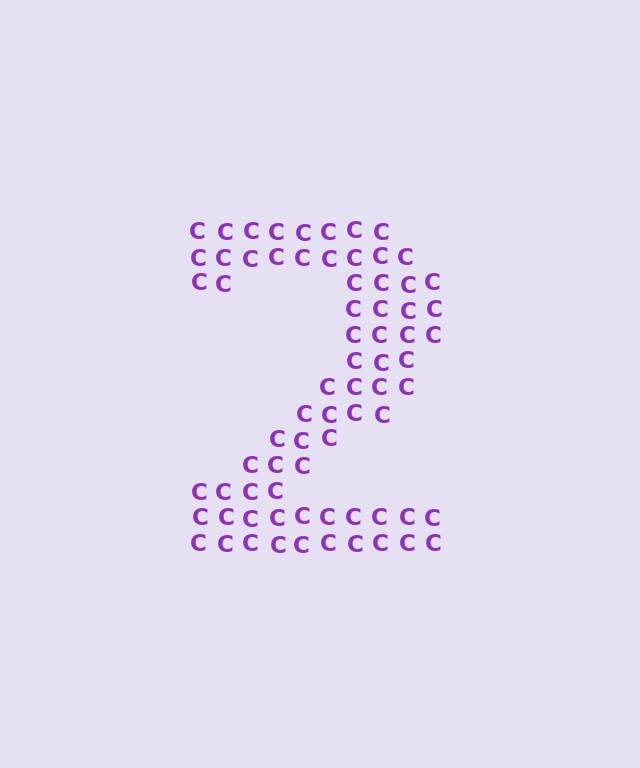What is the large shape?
The large shape is the digit 2.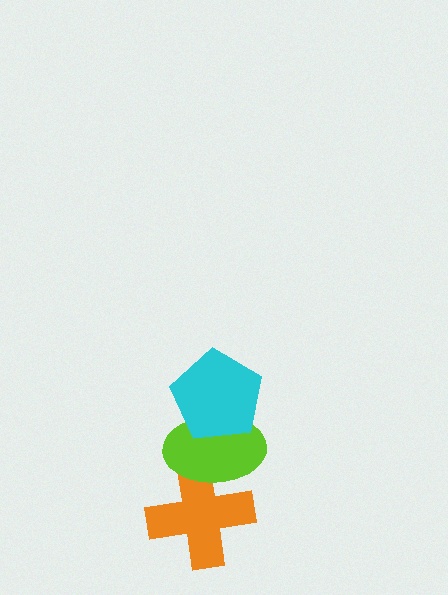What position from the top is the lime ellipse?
The lime ellipse is 2nd from the top.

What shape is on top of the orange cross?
The lime ellipse is on top of the orange cross.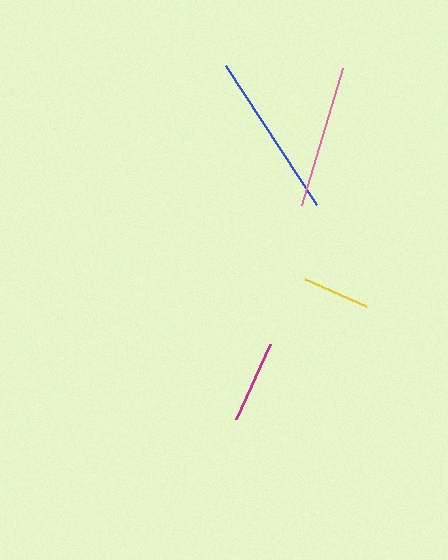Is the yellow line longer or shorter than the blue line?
The blue line is longer than the yellow line.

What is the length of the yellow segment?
The yellow segment is approximately 67 pixels long.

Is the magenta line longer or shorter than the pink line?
The pink line is longer than the magenta line.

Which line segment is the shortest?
The yellow line is the shortest at approximately 67 pixels.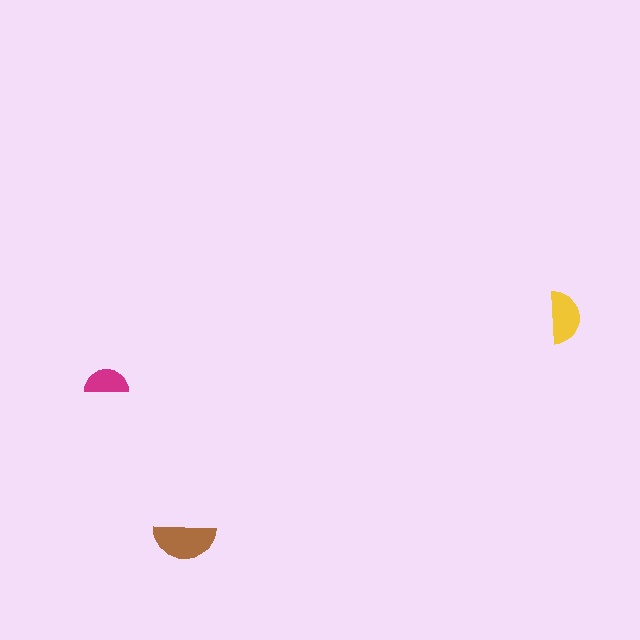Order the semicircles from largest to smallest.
the brown one, the yellow one, the magenta one.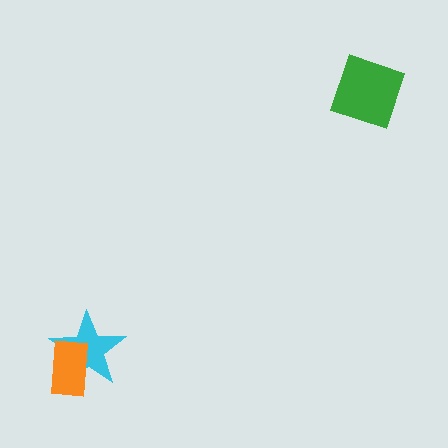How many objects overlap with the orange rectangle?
1 object overlaps with the orange rectangle.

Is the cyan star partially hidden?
Yes, it is partially covered by another shape.